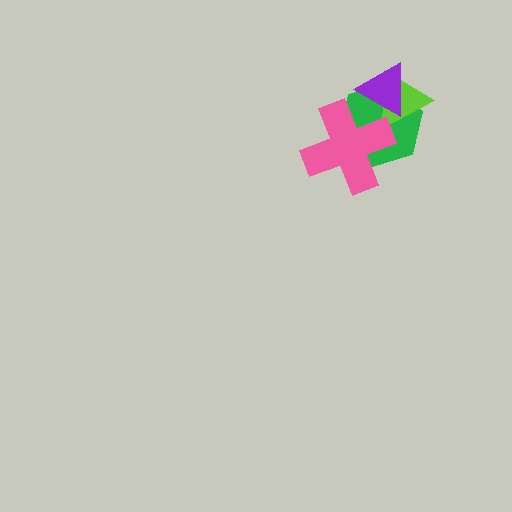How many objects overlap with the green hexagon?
3 objects overlap with the green hexagon.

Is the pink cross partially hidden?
No, no other shape covers it.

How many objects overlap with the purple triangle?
3 objects overlap with the purple triangle.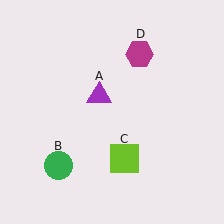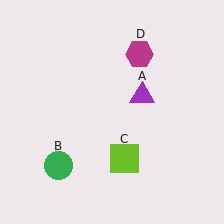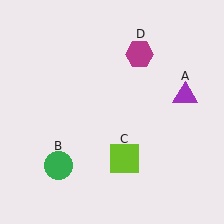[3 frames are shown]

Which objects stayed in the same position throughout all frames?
Green circle (object B) and lime square (object C) and magenta hexagon (object D) remained stationary.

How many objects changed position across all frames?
1 object changed position: purple triangle (object A).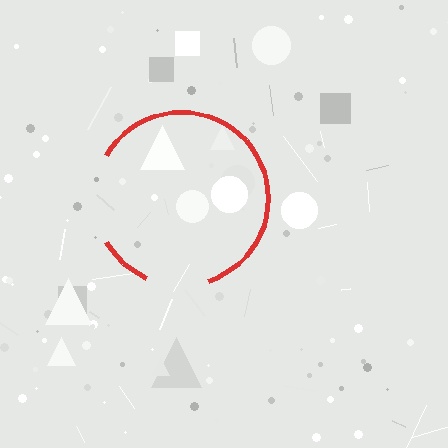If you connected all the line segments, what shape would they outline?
They would outline a circle.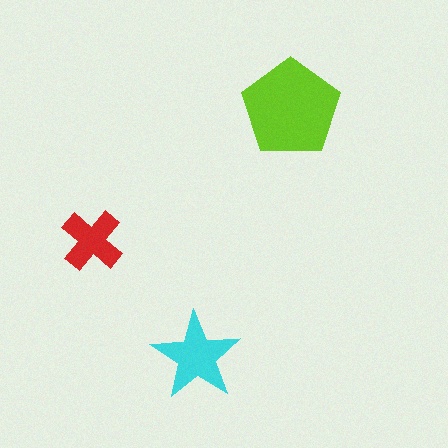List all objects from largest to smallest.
The lime pentagon, the cyan star, the red cross.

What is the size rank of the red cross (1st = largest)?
3rd.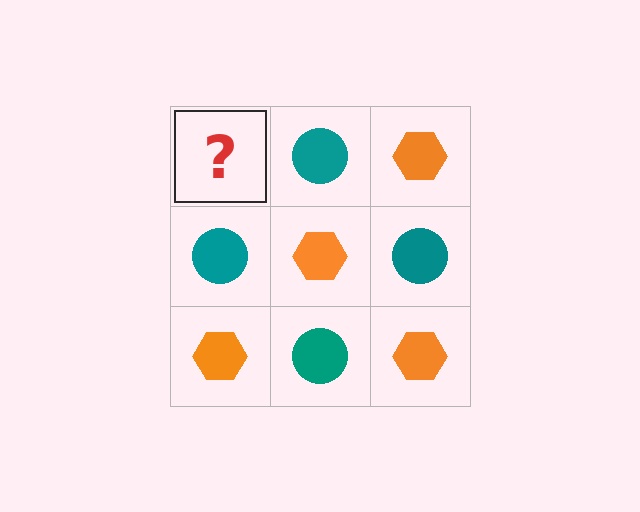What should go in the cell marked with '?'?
The missing cell should contain an orange hexagon.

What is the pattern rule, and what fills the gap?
The rule is that it alternates orange hexagon and teal circle in a checkerboard pattern. The gap should be filled with an orange hexagon.